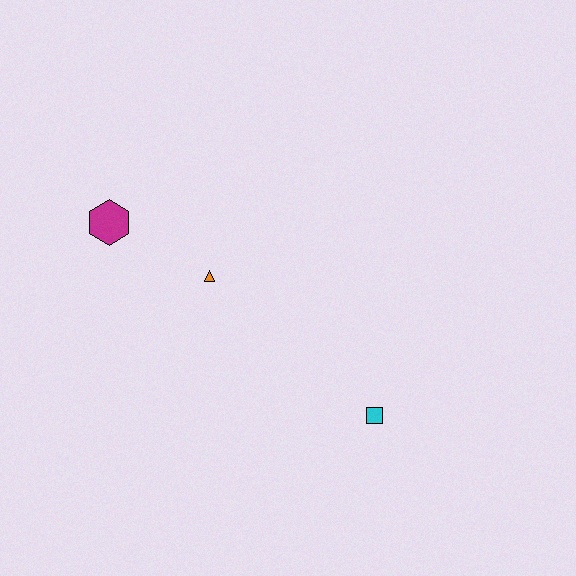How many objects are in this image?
There are 3 objects.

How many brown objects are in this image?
There are no brown objects.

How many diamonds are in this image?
There are no diamonds.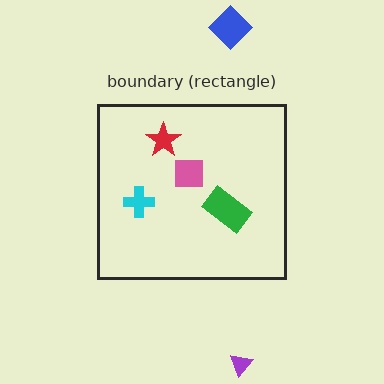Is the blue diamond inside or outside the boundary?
Outside.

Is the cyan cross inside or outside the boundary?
Inside.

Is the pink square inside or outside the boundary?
Inside.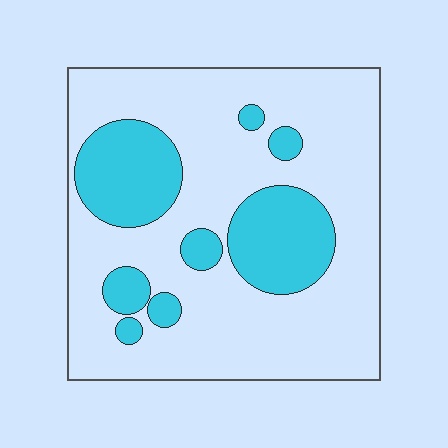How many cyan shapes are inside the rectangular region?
8.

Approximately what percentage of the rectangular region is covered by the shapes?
Approximately 25%.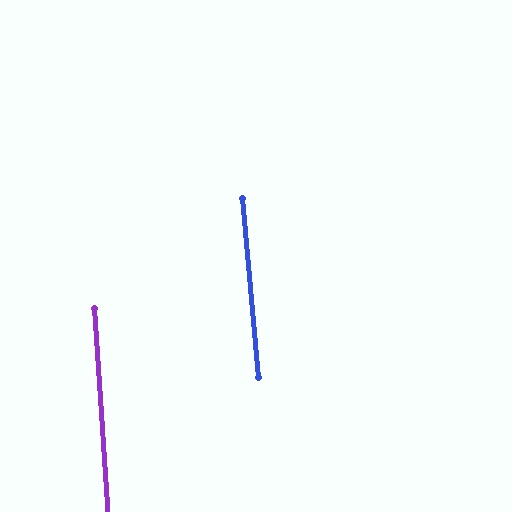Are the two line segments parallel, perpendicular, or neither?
Parallel — their directions differ by only 1.6°.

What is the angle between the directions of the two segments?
Approximately 2 degrees.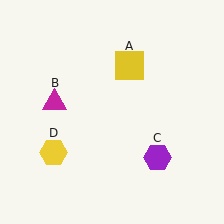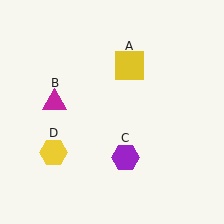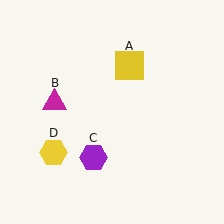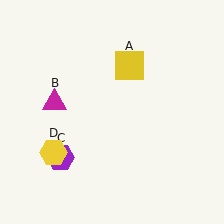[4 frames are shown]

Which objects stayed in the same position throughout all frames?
Yellow square (object A) and magenta triangle (object B) and yellow hexagon (object D) remained stationary.